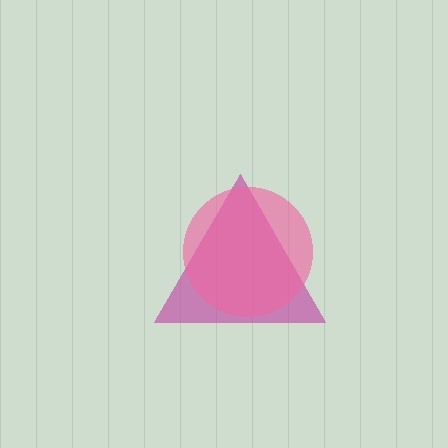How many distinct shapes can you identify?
There are 2 distinct shapes: a magenta triangle, a pink circle.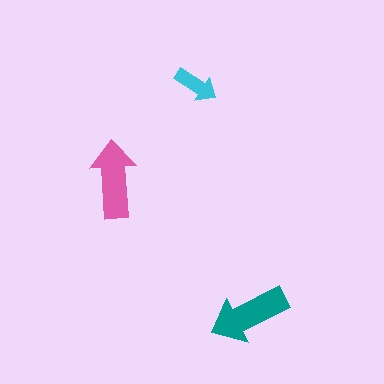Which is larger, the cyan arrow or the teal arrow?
The teal one.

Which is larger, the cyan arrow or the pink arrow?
The pink one.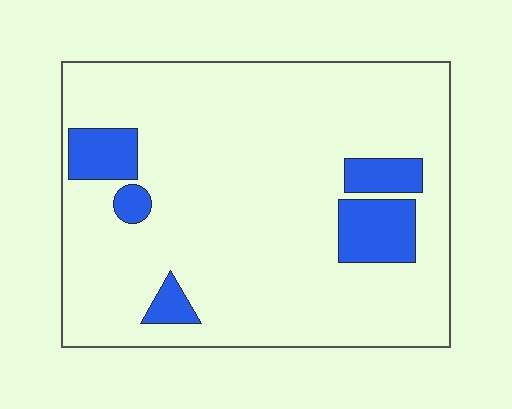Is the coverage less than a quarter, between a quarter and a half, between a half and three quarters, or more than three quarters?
Less than a quarter.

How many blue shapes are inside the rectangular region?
5.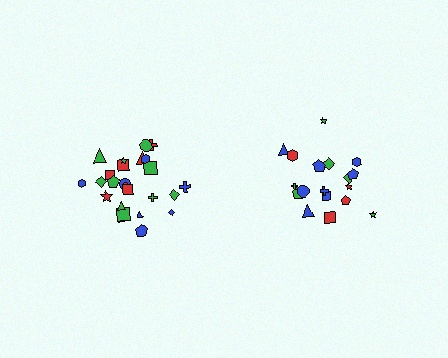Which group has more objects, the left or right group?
The left group.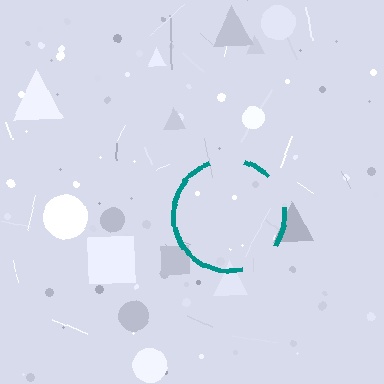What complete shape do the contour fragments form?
The contour fragments form a circle.